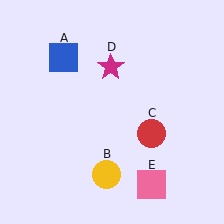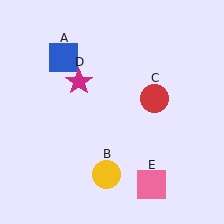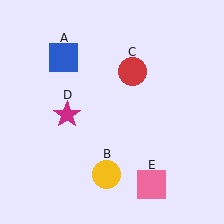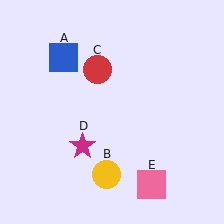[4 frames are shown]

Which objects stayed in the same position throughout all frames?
Blue square (object A) and yellow circle (object B) and pink square (object E) remained stationary.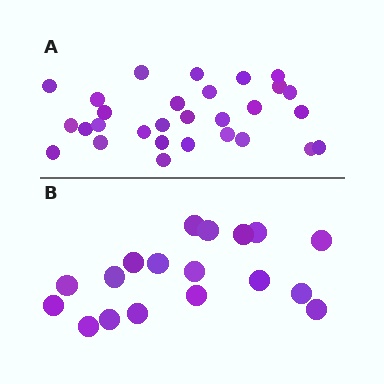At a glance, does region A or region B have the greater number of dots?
Region A (the top region) has more dots.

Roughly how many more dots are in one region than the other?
Region A has roughly 12 or so more dots than region B.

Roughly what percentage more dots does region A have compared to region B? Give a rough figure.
About 60% more.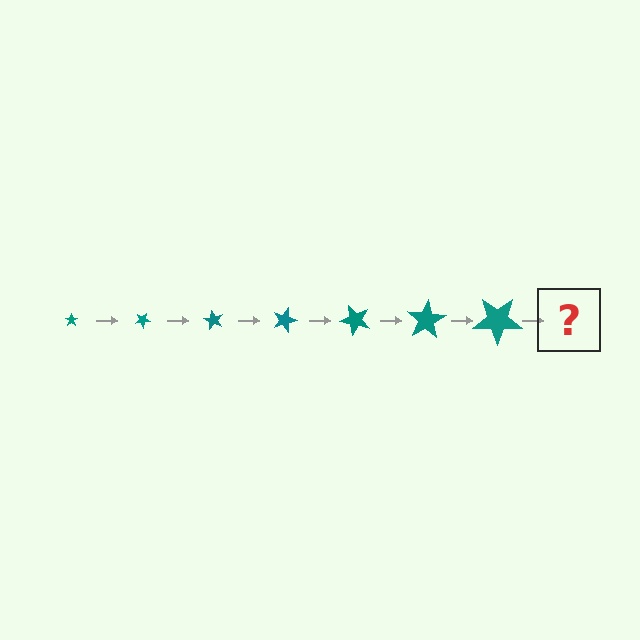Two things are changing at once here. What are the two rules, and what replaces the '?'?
The two rules are that the star grows larger each step and it rotates 30 degrees each step. The '?' should be a star, larger than the previous one and rotated 210 degrees from the start.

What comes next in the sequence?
The next element should be a star, larger than the previous one and rotated 210 degrees from the start.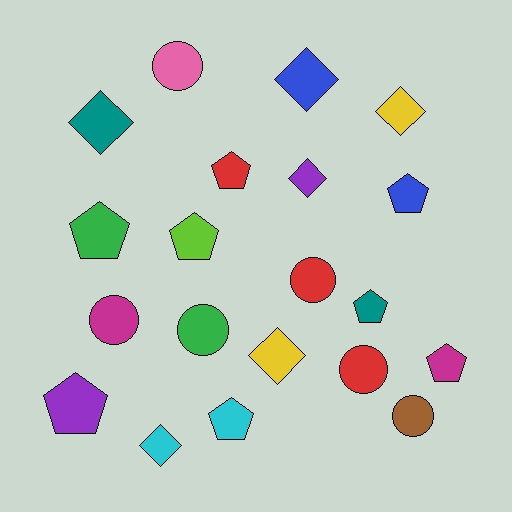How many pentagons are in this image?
There are 8 pentagons.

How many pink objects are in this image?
There is 1 pink object.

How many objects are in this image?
There are 20 objects.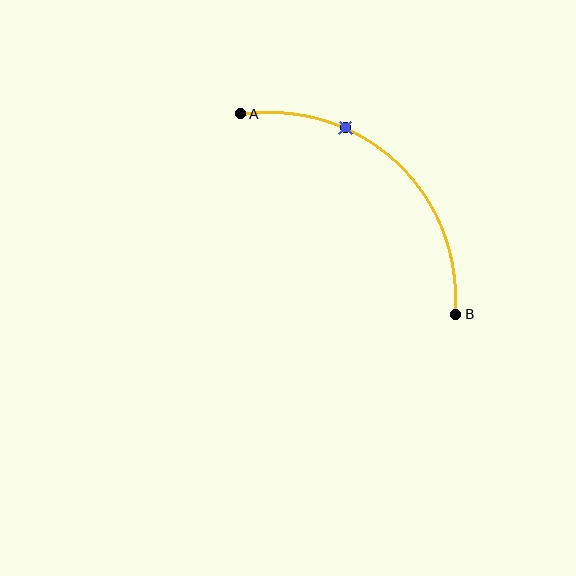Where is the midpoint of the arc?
The arc midpoint is the point on the curve farthest from the straight line joining A and B. It sits above and to the right of that line.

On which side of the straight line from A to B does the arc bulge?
The arc bulges above and to the right of the straight line connecting A and B.